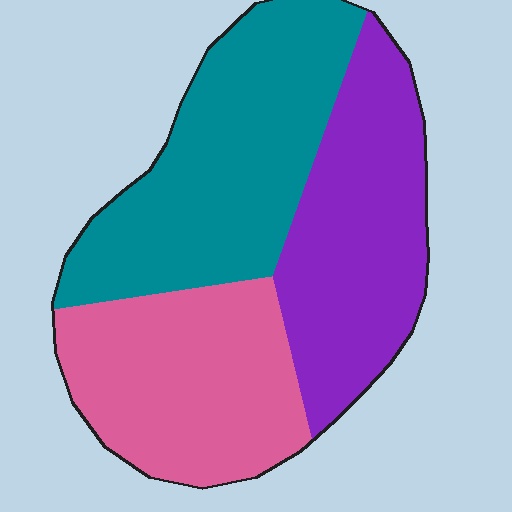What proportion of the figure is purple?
Purple takes up about one third (1/3) of the figure.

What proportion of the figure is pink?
Pink takes up between a quarter and a half of the figure.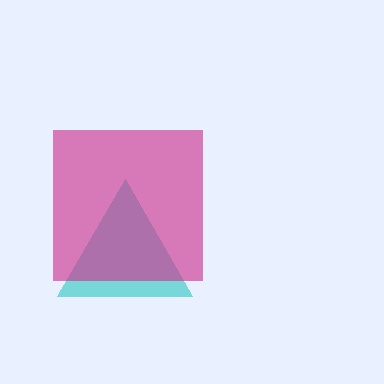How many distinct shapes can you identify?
There are 2 distinct shapes: a cyan triangle, a magenta square.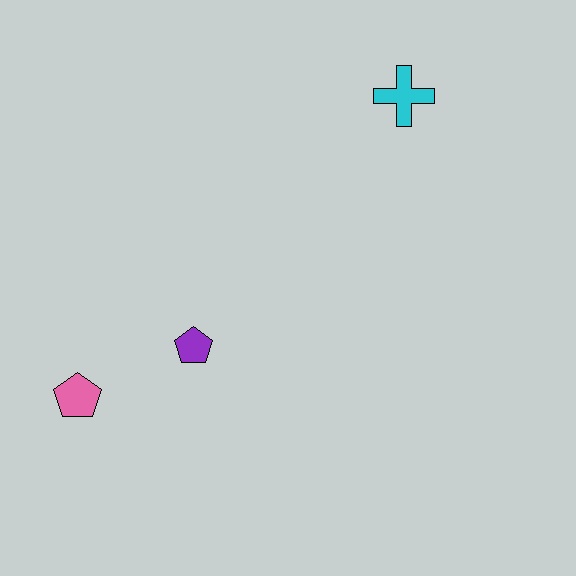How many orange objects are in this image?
There are no orange objects.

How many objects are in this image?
There are 3 objects.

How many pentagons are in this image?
There are 2 pentagons.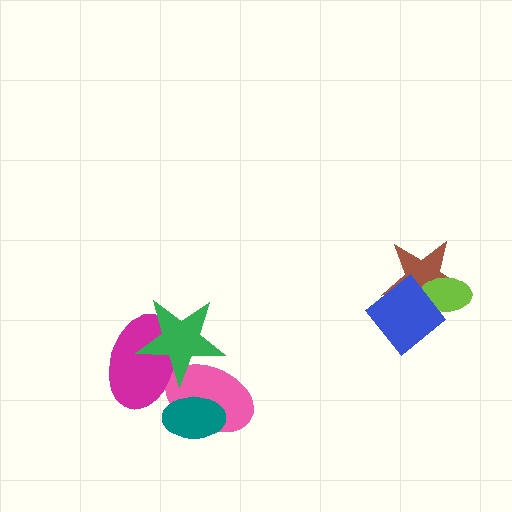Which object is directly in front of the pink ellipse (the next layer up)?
The teal ellipse is directly in front of the pink ellipse.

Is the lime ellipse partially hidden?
Yes, it is partially covered by another shape.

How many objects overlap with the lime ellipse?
2 objects overlap with the lime ellipse.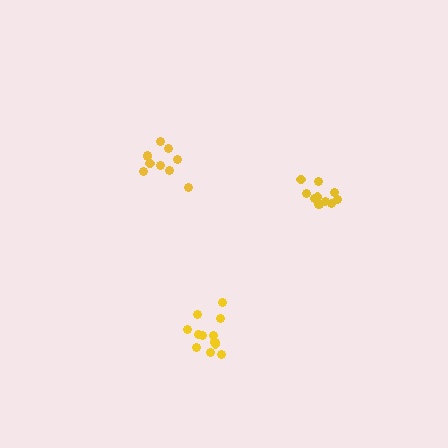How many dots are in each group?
Group 1: 11 dots, Group 2: 10 dots, Group 3: 13 dots (34 total).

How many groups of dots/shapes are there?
There are 3 groups.